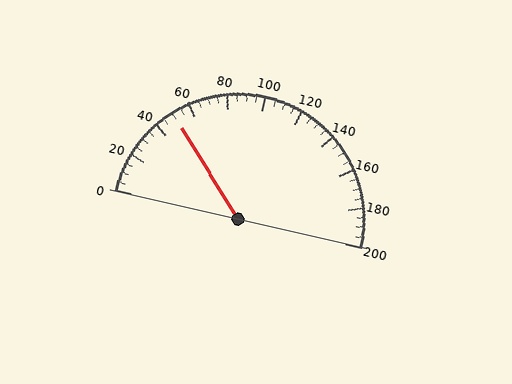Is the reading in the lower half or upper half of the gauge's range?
The reading is in the lower half of the range (0 to 200).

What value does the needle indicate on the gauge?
The needle indicates approximately 50.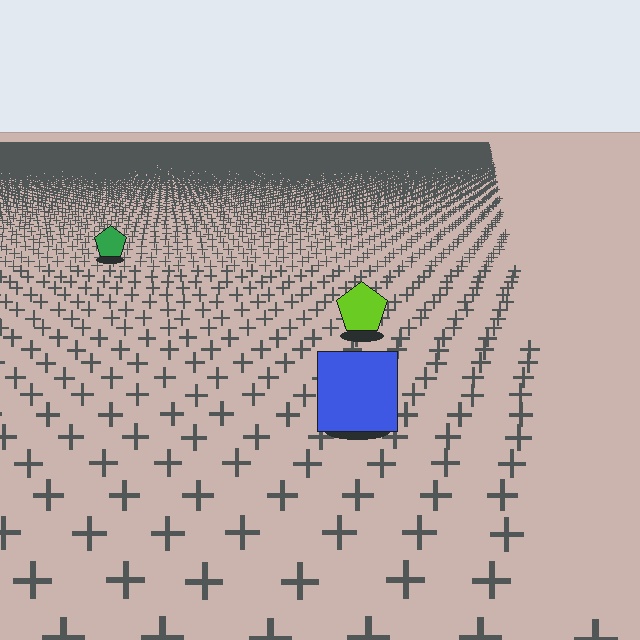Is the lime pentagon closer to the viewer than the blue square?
No. The blue square is closer — you can tell from the texture gradient: the ground texture is coarser near it.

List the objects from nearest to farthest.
From nearest to farthest: the blue square, the lime pentagon, the green pentagon.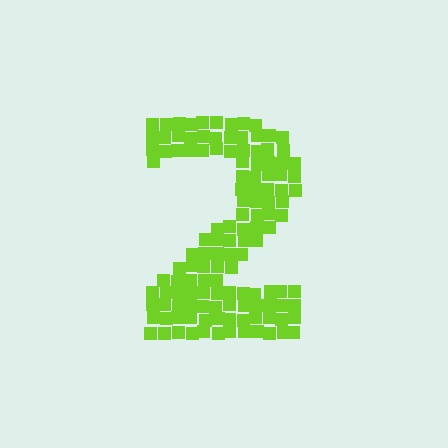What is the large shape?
The large shape is the digit 2.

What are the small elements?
The small elements are squares.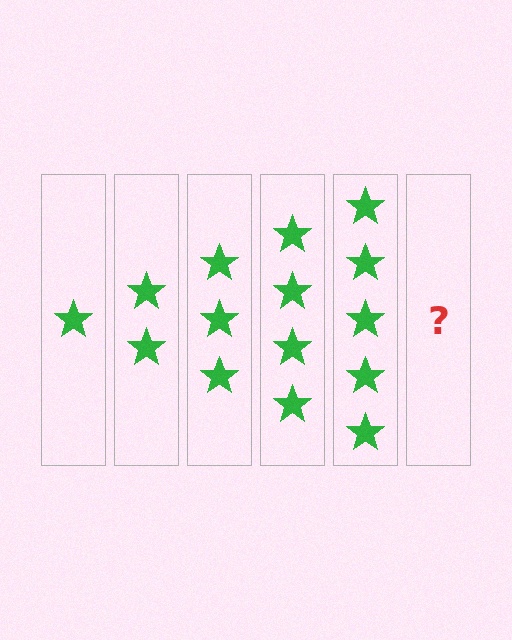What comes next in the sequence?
The next element should be 6 stars.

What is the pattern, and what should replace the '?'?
The pattern is that each step adds one more star. The '?' should be 6 stars.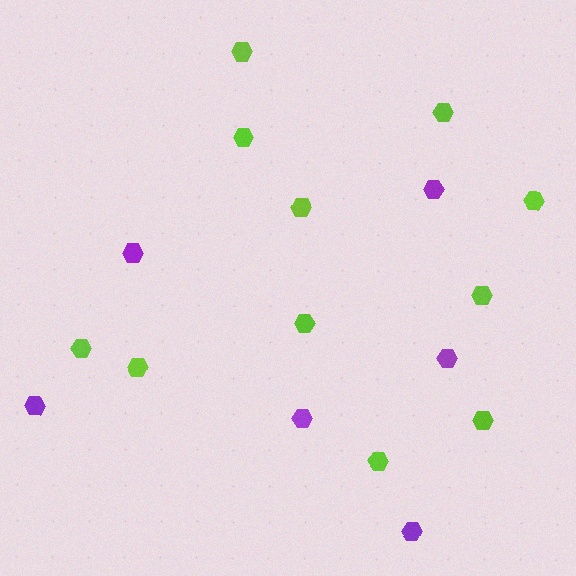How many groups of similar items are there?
There are 2 groups: one group of lime hexagons (11) and one group of purple hexagons (6).